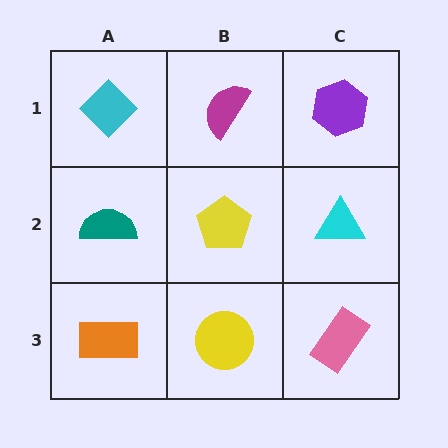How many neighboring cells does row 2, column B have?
4.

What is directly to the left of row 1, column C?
A magenta semicircle.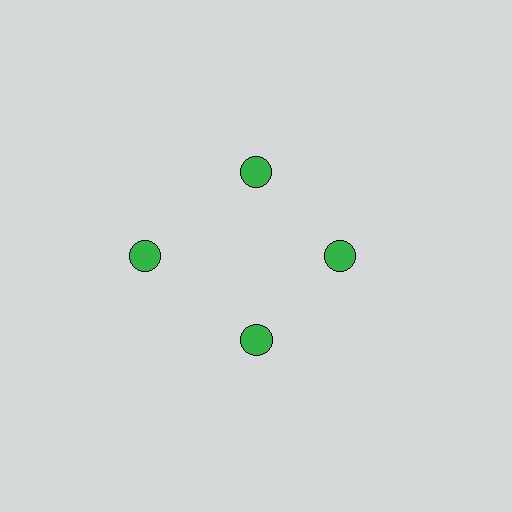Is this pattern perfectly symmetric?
No. The 4 green circles are arranged in a ring, but one element near the 9 o'clock position is pushed outward from the center, breaking the 4-fold rotational symmetry.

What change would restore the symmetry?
The symmetry would be restored by moving it inward, back onto the ring so that all 4 circles sit at equal angles and equal distance from the center.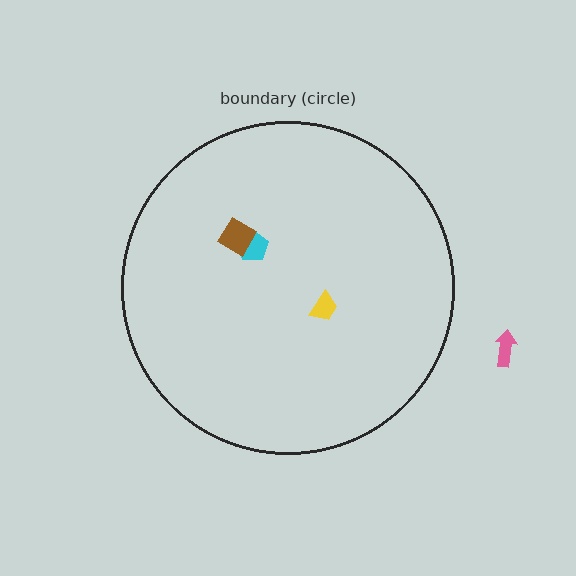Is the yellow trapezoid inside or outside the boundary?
Inside.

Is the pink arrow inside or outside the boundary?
Outside.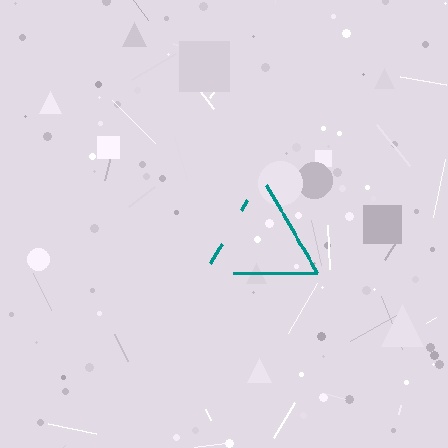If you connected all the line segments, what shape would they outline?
They would outline a triangle.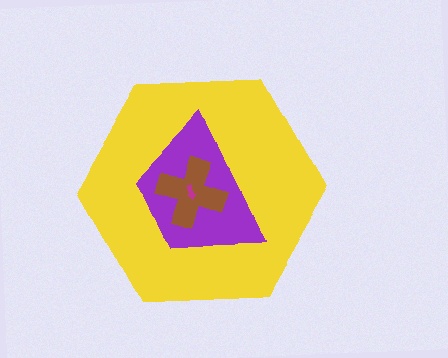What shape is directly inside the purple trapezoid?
The brown cross.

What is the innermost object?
The magenta arrow.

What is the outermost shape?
The yellow hexagon.